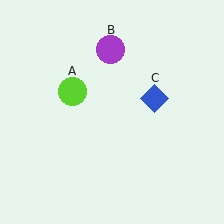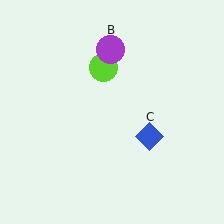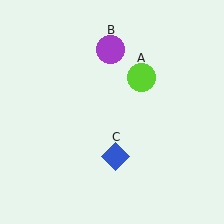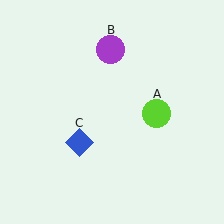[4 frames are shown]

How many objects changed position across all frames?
2 objects changed position: lime circle (object A), blue diamond (object C).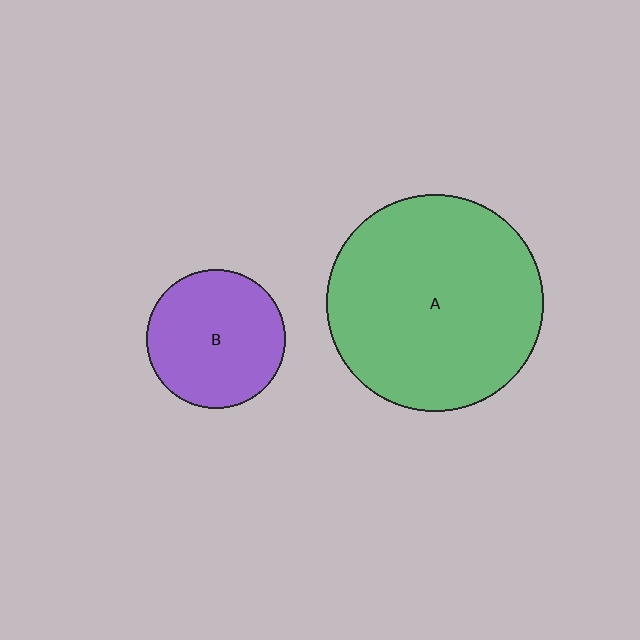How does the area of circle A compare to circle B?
Approximately 2.4 times.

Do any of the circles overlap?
No, none of the circles overlap.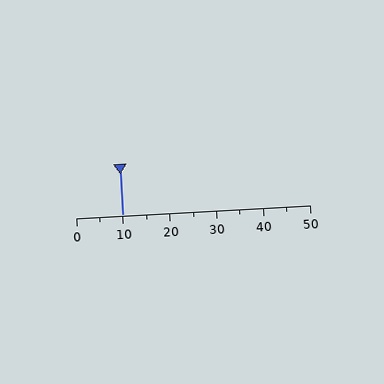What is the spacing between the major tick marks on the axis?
The major ticks are spaced 10 apart.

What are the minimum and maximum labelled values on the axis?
The axis runs from 0 to 50.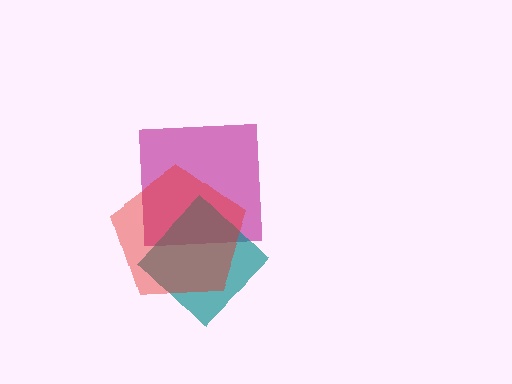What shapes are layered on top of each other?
The layered shapes are: a magenta square, a teal diamond, a red pentagon.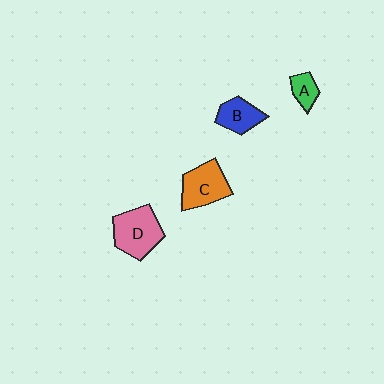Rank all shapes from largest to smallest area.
From largest to smallest: D (pink), C (orange), B (blue), A (green).